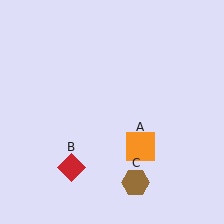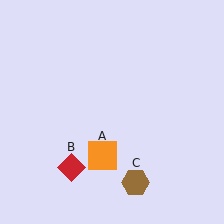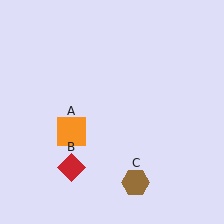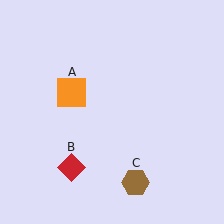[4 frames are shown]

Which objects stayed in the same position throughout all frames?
Red diamond (object B) and brown hexagon (object C) remained stationary.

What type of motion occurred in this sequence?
The orange square (object A) rotated clockwise around the center of the scene.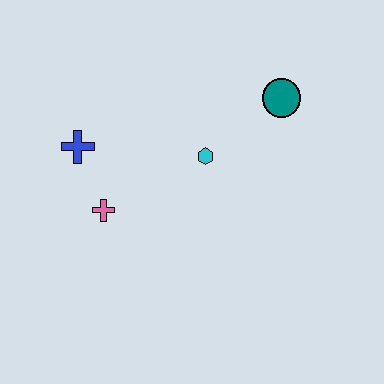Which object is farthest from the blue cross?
The teal circle is farthest from the blue cross.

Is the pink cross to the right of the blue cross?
Yes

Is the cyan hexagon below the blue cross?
Yes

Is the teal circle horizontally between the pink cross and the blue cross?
No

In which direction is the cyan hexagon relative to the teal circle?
The cyan hexagon is to the left of the teal circle.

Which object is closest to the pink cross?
The blue cross is closest to the pink cross.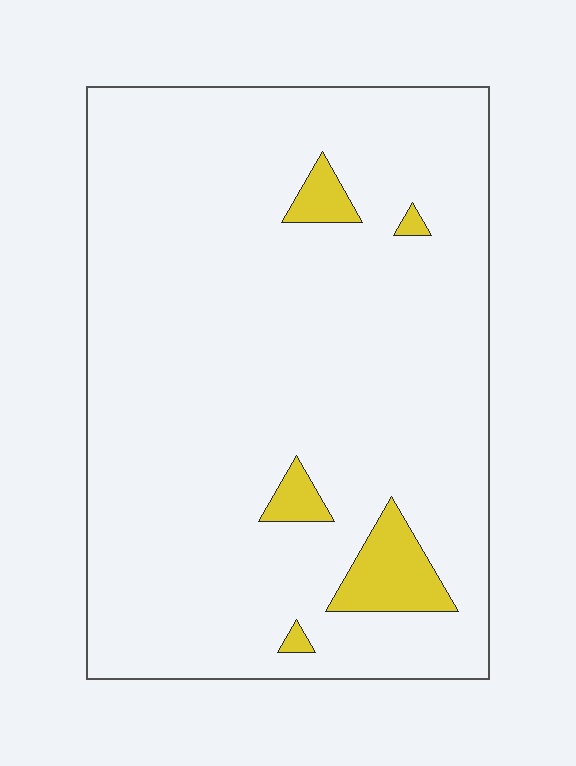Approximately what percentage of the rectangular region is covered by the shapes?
Approximately 5%.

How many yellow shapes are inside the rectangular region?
5.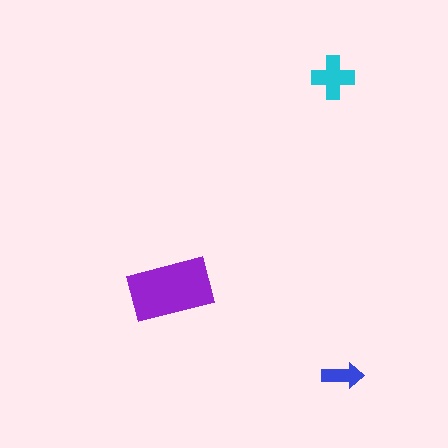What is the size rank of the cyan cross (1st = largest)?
2nd.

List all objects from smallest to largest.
The blue arrow, the cyan cross, the purple rectangle.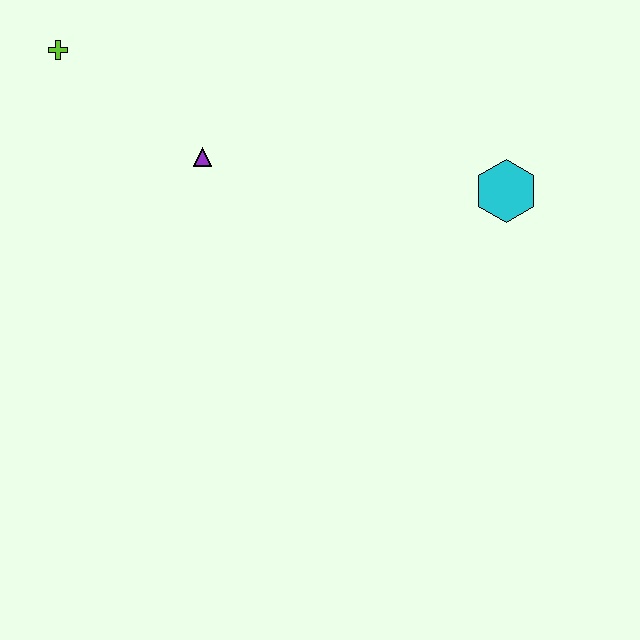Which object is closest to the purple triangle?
The lime cross is closest to the purple triangle.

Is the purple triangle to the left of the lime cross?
No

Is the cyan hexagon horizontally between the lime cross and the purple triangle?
No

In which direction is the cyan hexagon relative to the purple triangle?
The cyan hexagon is to the right of the purple triangle.